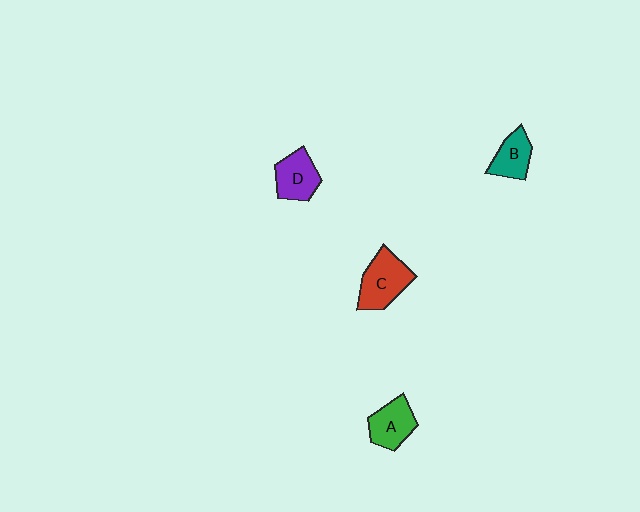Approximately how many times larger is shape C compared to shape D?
Approximately 1.3 times.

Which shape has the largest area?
Shape C (red).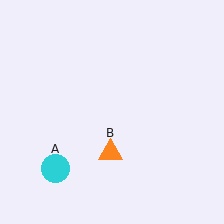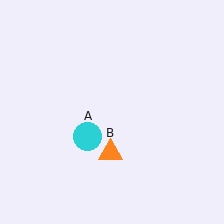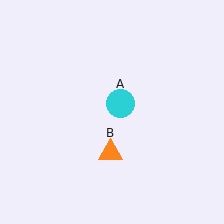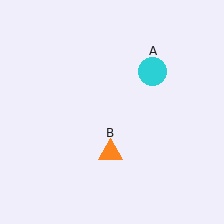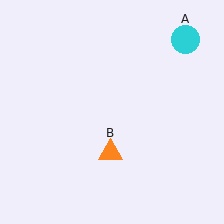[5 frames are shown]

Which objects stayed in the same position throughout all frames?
Orange triangle (object B) remained stationary.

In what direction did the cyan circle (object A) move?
The cyan circle (object A) moved up and to the right.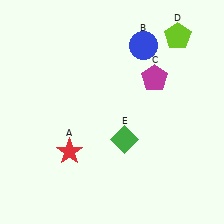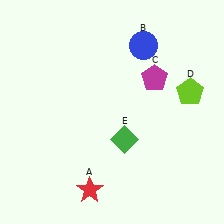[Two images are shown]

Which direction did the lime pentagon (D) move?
The lime pentagon (D) moved down.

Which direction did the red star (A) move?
The red star (A) moved down.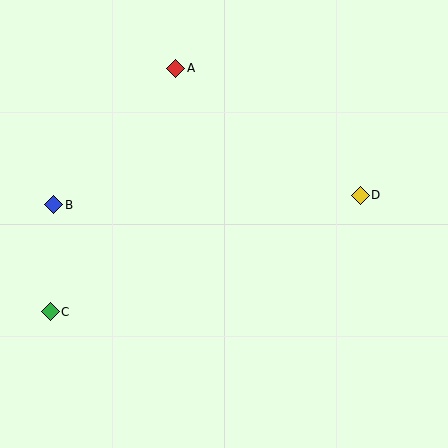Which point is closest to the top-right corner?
Point D is closest to the top-right corner.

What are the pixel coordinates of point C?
Point C is at (50, 312).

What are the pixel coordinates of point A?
Point A is at (176, 68).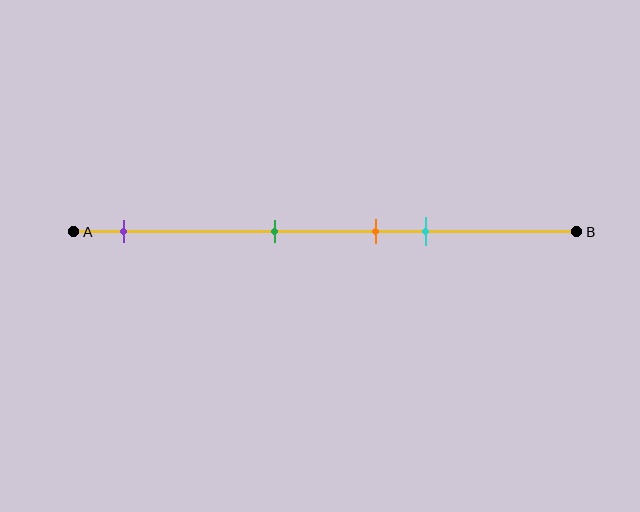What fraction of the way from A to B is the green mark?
The green mark is approximately 40% (0.4) of the way from A to B.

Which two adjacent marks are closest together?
The orange and cyan marks are the closest adjacent pair.